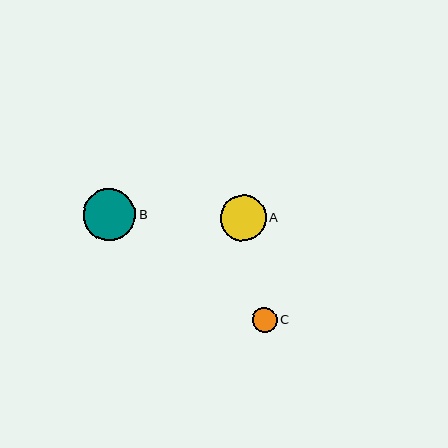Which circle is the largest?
Circle B is the largest with a size of approximately 52 pixels.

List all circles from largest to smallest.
From largest to smallest: B, A, C.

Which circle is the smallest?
Circle C is the smallest with a size of approximately 25 pixels.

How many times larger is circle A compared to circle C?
Circle A is approximately 1.8 times the size of circle C.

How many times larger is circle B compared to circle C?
Circle B is approximately 2.1 times the size of circle C.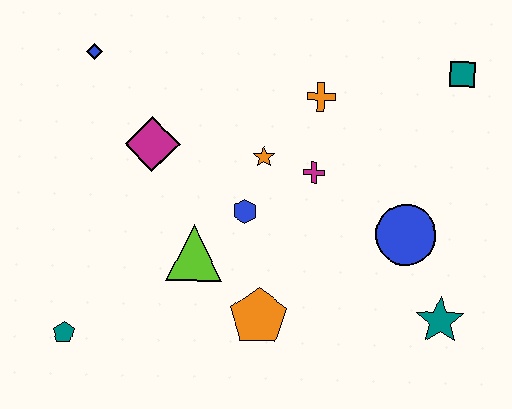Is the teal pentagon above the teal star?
No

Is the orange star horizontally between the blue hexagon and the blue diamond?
No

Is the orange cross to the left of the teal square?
Yes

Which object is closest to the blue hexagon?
The orange star is closest to the blue hexagon.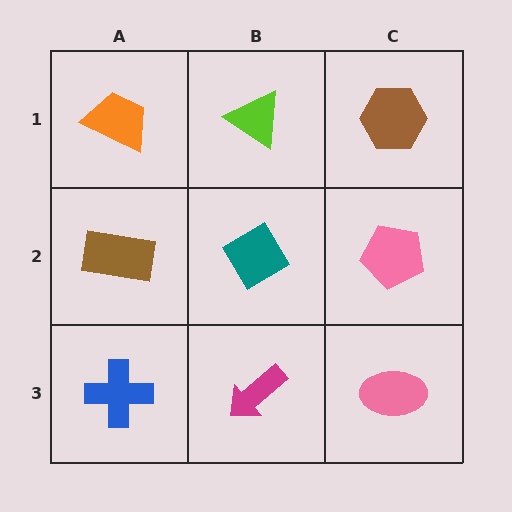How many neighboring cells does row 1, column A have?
2.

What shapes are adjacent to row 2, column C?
A brown hexagon (row 1, column C), a pink ellipse (row 3, column C), a teal diamond (row 2, column B).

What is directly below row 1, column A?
A brown rectangle.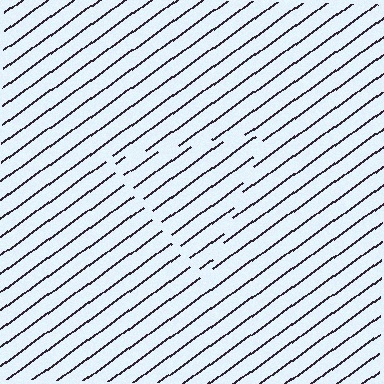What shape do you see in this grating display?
An illusory triangle. The interior of the shape contains the same grating, shifted by half a period — the contour is defined by the phase discontinuity where line-ends from the inner and outer gratings abut.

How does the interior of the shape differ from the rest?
The interior of the shape contains the same grating, shifted by half a period — the contour is defined by the phase discontinuity where line-ends from the inner and outer gratings abut.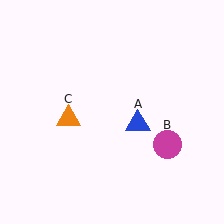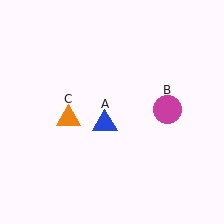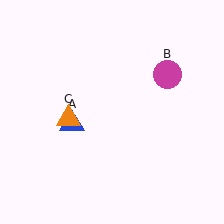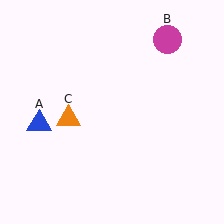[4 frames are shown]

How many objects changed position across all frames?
2 objects changed position: blue triangle (object A), magenta circle (object B).